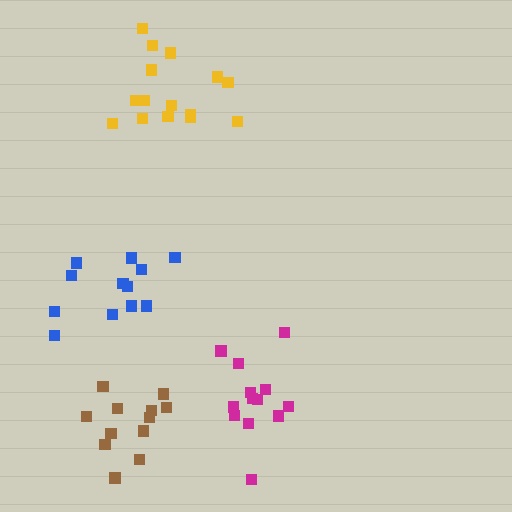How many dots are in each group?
Group 1: 15 dots, Group 2: 13 dots, Group 3: 12 dots, Group 4: 12 dots (52 total).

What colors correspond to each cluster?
The clusters are colored: yellow, magenta, blue, brown.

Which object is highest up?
The yellow cluster is topmost.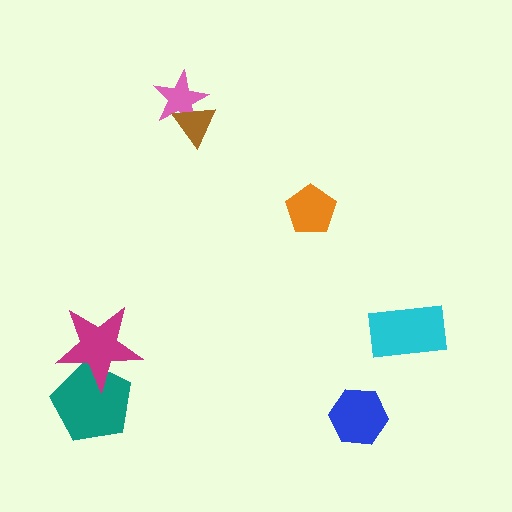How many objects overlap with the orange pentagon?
0 objects overlap with the orange pentagon.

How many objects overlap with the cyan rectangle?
0 objects overlap with the cyan rectangle.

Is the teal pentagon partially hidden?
Yes, it is partially covered by another shape.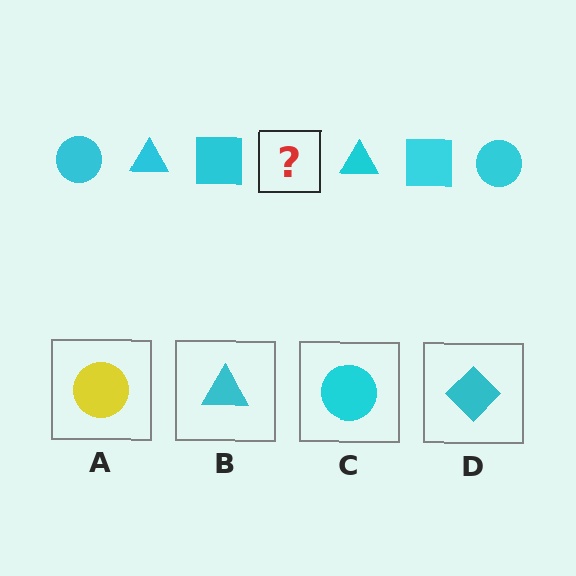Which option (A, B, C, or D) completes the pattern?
C.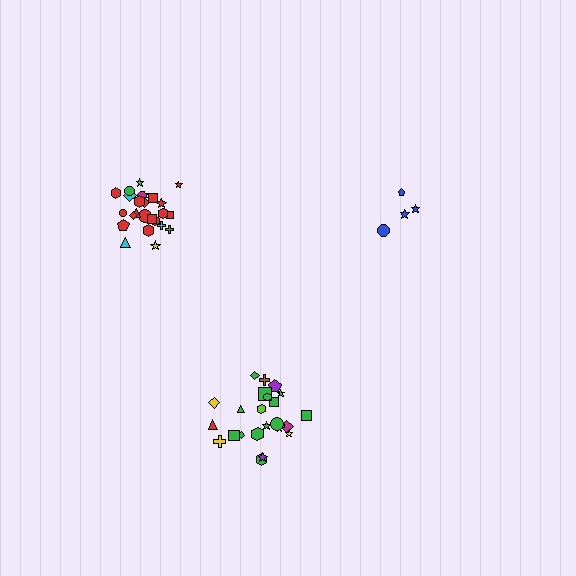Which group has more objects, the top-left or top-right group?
The top-left group.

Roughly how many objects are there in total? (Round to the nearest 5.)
Roughly 55 objects in total.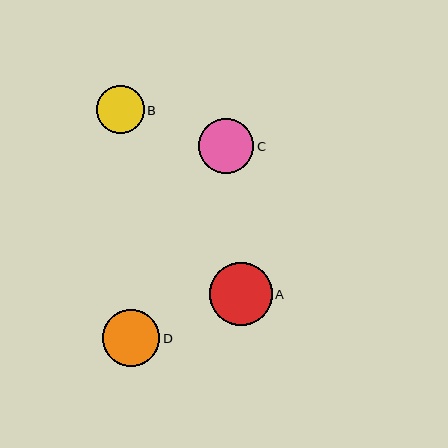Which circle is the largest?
Circle A is the largest with a size of approximately 63 pixels.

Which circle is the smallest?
Circle B is the smallest with a size of approximately 48 pixels.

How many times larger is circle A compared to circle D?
Circle A is approximately 1.1 times the size of circle D.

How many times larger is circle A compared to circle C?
Circle A is approximately 1.1 times the size of circle C.